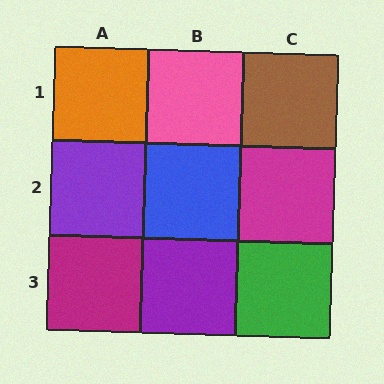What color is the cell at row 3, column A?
Magenta.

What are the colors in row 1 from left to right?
Orange, pink, brown.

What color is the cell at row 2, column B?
Blue.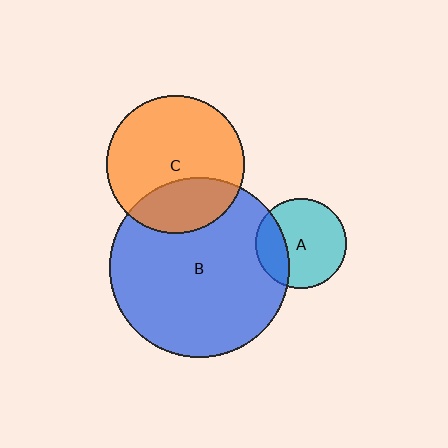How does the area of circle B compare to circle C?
Approximately 1.7 times.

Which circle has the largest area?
Circle B (blue).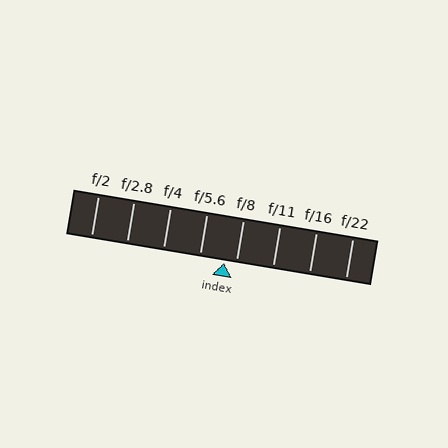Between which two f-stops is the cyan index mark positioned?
The index mark is between f/5.6 and f/8.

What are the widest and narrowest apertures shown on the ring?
The widest aperture shown is f/2 and the narrowest is f/22.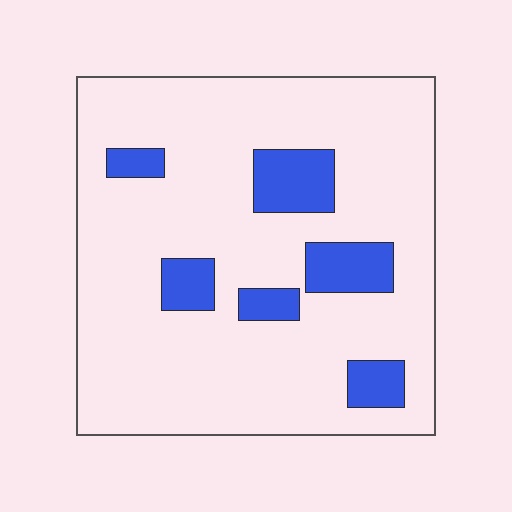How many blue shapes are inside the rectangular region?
6.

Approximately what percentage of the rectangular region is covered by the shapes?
Approximately 15%.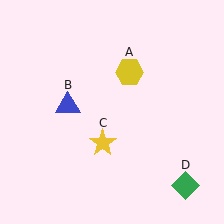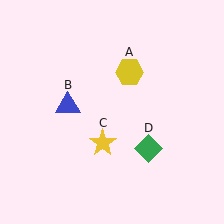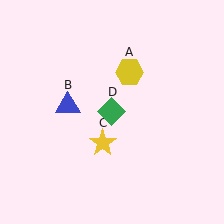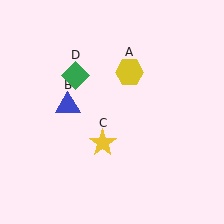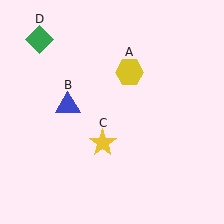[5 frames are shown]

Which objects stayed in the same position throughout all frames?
Yellow hexagon (object A) and blue triangle (object B) and yellow star (object C) remained stationary.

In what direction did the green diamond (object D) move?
The green diamond (object D) moved up and to the left.